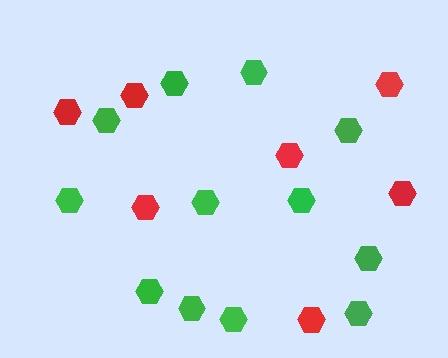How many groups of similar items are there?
There are 2 groups: one group of red hexagons (7) and one group of green hexagons (12).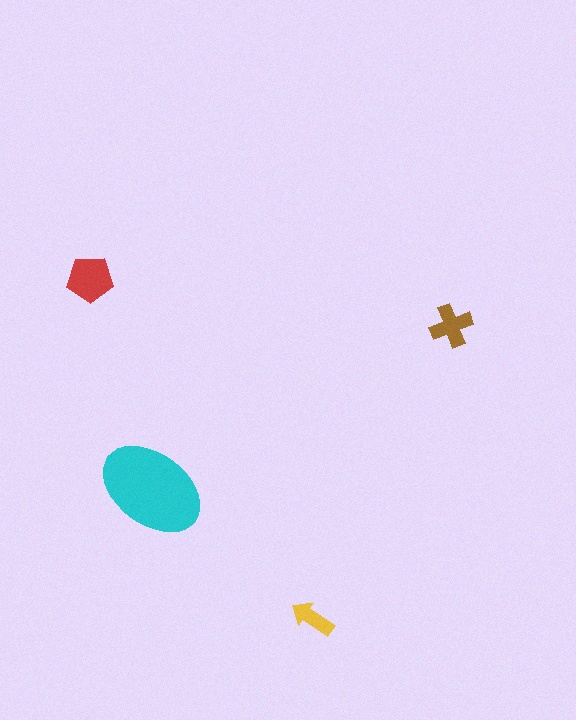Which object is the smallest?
The yellow arrow.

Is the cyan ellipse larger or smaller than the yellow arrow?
Larger.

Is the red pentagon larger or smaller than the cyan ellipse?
Smaller.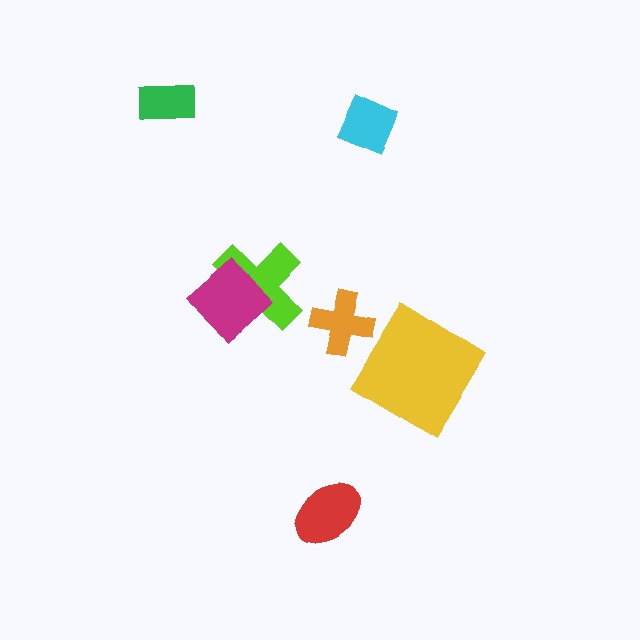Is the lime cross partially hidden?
Yes, it is partially covered by another shape.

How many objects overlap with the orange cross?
0 objects overlap with the orange cross.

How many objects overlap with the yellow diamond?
0 objects overlap with the yellow diamond.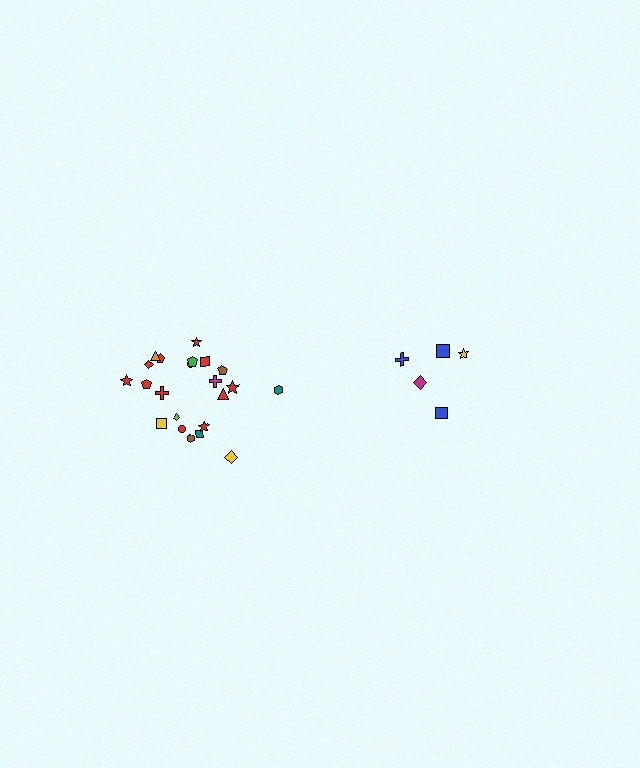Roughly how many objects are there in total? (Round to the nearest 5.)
Roughly 25 objects in total.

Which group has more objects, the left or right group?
The left group.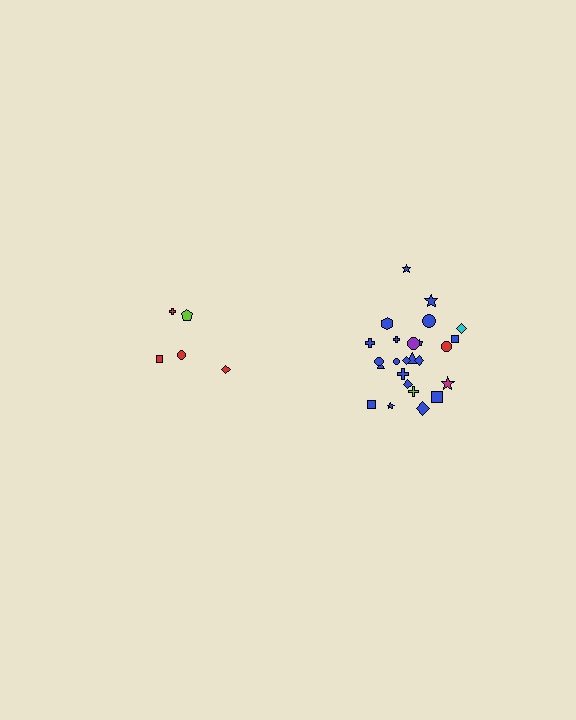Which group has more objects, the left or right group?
The right group.